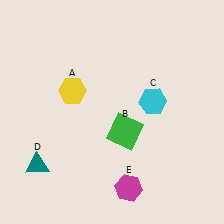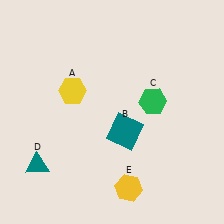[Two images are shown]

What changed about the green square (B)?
In Image 1, B is green. In Image 2, it changed to teal.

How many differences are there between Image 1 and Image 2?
There are 3 differences between the two images.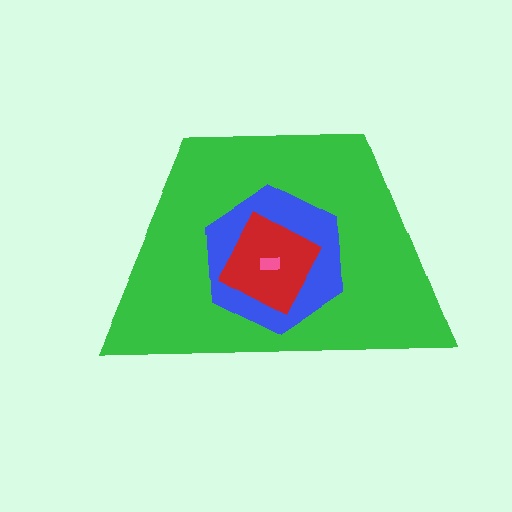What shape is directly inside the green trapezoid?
The blue hexagon.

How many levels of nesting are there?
4.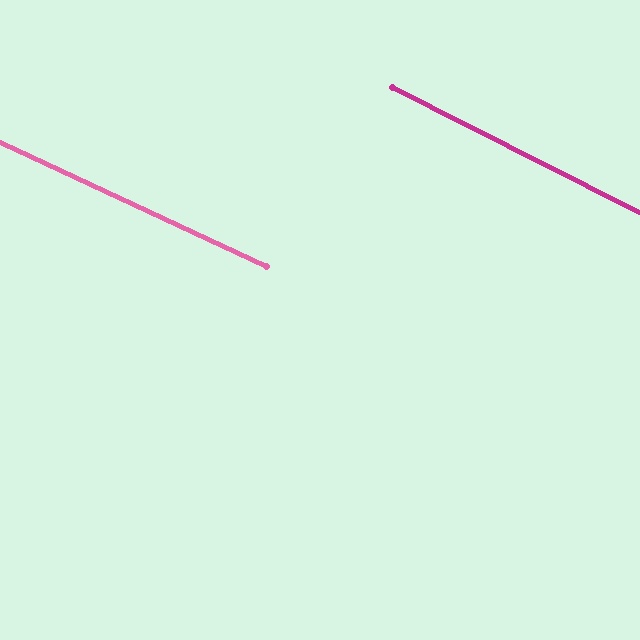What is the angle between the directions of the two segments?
Approximately 2 degrees.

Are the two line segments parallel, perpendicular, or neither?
Parallel — their directions differ by only 2.0°.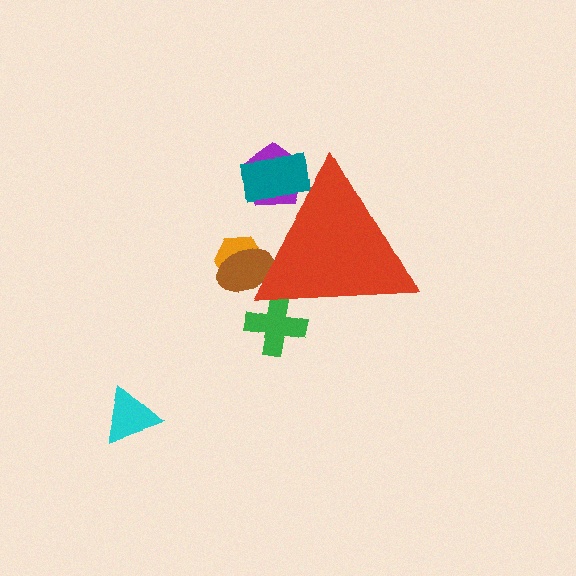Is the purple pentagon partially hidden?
Yes, the purple pentagon is partially hidden behind the red triangle.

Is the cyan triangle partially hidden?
No, the cyan triangle is fully visible.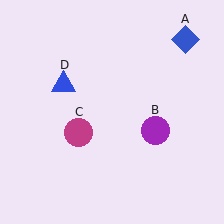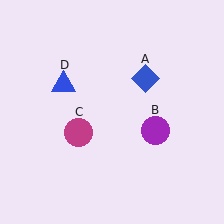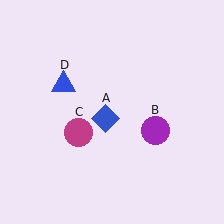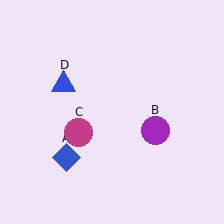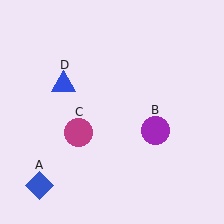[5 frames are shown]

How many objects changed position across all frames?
1 object changed position: blue diamond (object A).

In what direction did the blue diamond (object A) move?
The blue diamond (object A) moved down and to the left.